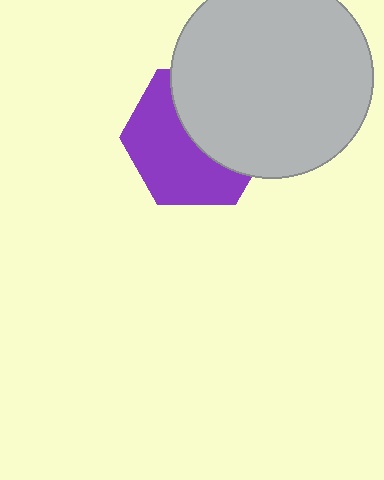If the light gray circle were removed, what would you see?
You would see the complete purple hexagon.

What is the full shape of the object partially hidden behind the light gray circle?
The partially hidden object is a purple hexagon.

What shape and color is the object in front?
The object in front is a light gray circle.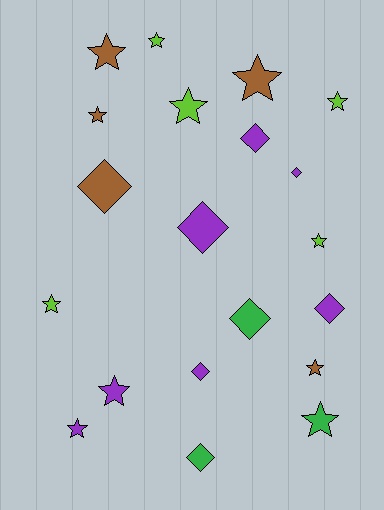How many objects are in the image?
There are 20 objects.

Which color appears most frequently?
Purple, with 7 objects.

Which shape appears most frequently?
Star, with 12 objects.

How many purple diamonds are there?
There are 5 purple diamonds.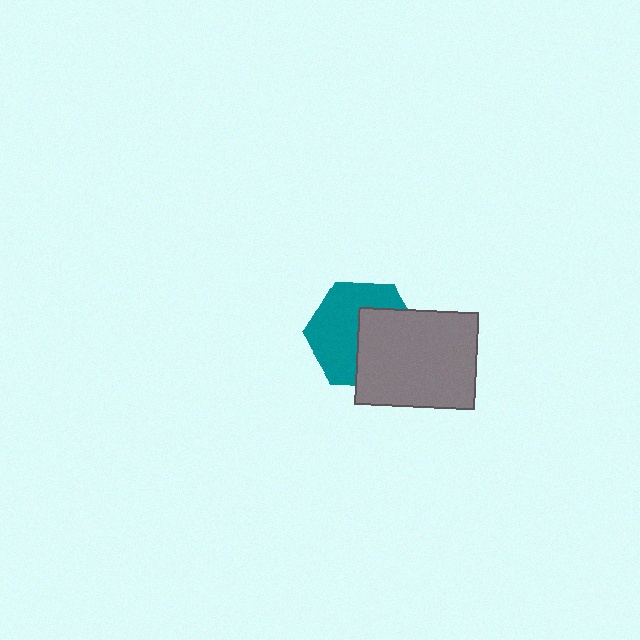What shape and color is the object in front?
The object in front is a gray rectangle.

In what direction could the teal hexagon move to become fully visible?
The teal hexagon could move toward the upper-left. That would shift it out from behind the gray rectangle entirely.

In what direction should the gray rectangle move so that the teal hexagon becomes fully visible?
The gray rectangle should move toward the lower-right. That is the shortest direction to clear the overlap and leave the teal hexagon fully visible.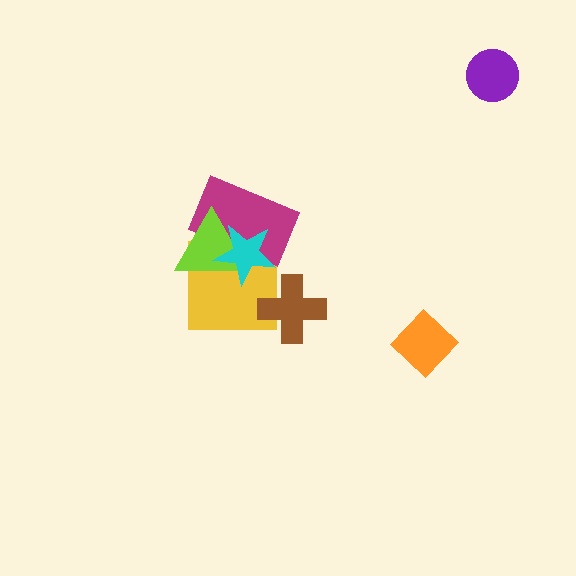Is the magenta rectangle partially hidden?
Yes, it is partially covered by another shape.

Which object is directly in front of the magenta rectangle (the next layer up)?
The lime triangle is directly in front of the magenta rectangle.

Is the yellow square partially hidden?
Yes, it is partially covered by another shape.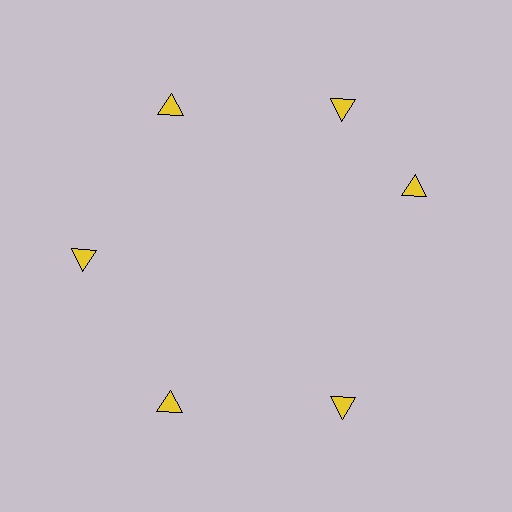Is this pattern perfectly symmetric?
No. The 6 yellow triangles are arranged in a ring, but one element near the 3 o'clock position is rotated out of alignment along the ring, breaking the 6-fold rotational symmetry.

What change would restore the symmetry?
The symmetry would be restored by rotating it back into even spacing with its neighbors so that all 6 triangles sit at equal angles and equal distance from the center.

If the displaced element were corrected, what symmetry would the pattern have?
It would have 6-fold rotational symmetry — the pattern would map onto itself every 60 degrees.